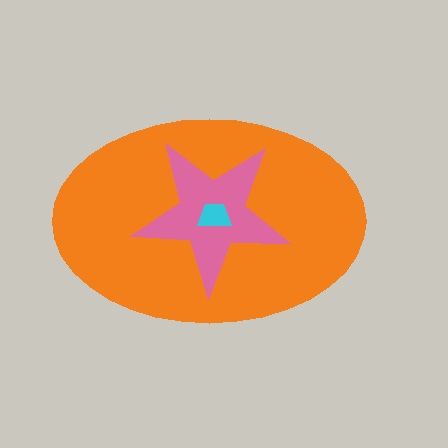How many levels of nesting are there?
3.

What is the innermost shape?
The cyan trapezoid.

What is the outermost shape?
The orange ellipse.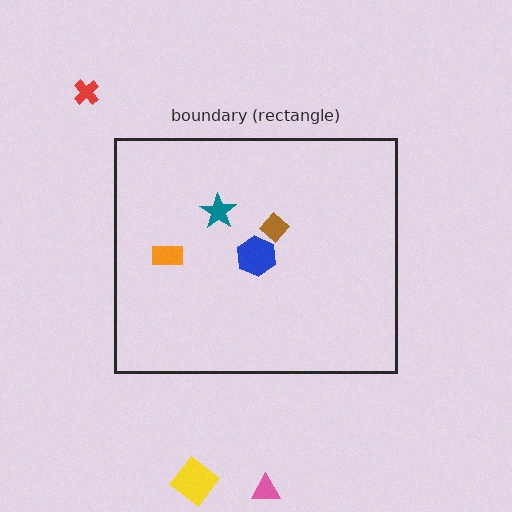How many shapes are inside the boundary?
4 inside, 3 outside.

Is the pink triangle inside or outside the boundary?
Outside.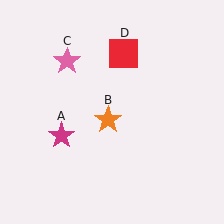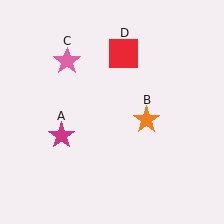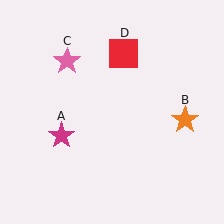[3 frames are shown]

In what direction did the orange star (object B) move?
The orange star (object B) moved right.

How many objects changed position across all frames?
1 object changed position: orange star (object B).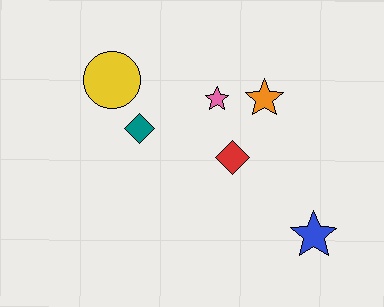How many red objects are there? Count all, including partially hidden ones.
There is 1 red object.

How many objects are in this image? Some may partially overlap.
There are 6 objects.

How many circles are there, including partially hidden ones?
There is 1 circle.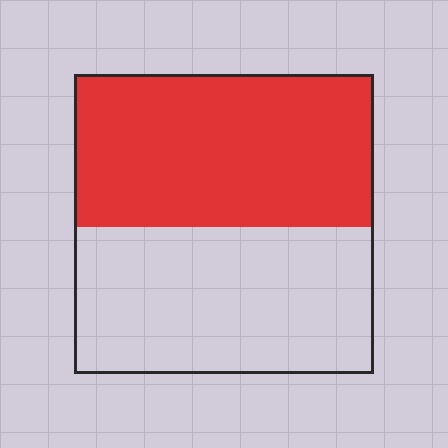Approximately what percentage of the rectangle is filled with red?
Approximately 50%.